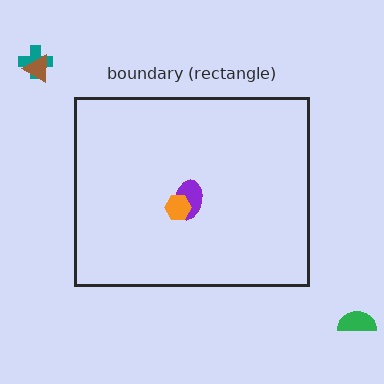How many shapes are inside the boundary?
2 inside, 3 outside.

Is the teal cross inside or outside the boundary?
Outside.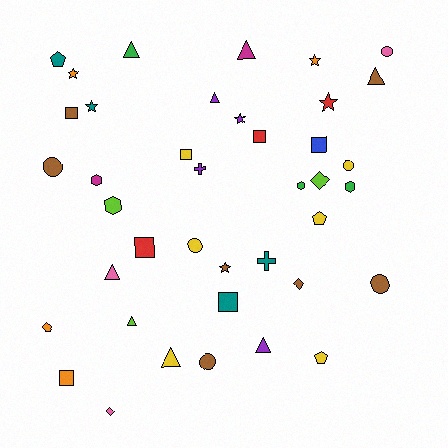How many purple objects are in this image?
There are 4 purple objects.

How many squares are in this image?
There are 7 squares.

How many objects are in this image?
There are 40 objects.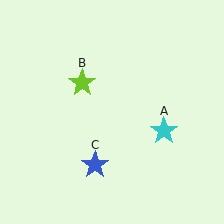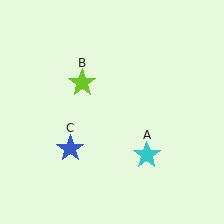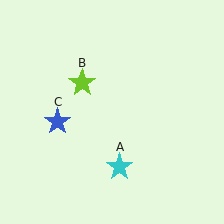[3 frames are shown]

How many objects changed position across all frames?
2 objects changed position: cyan star (object A), blue star (object C).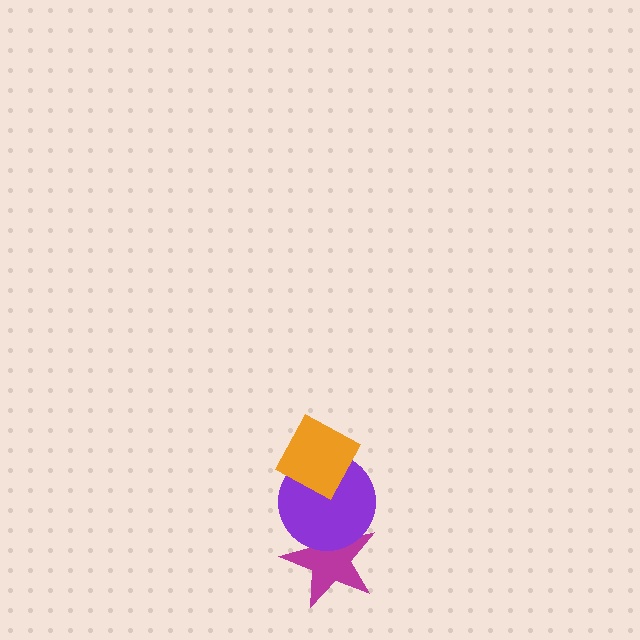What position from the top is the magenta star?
The magenta star is 3rd from the top.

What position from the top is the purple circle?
The purple circle is 2nd from the top.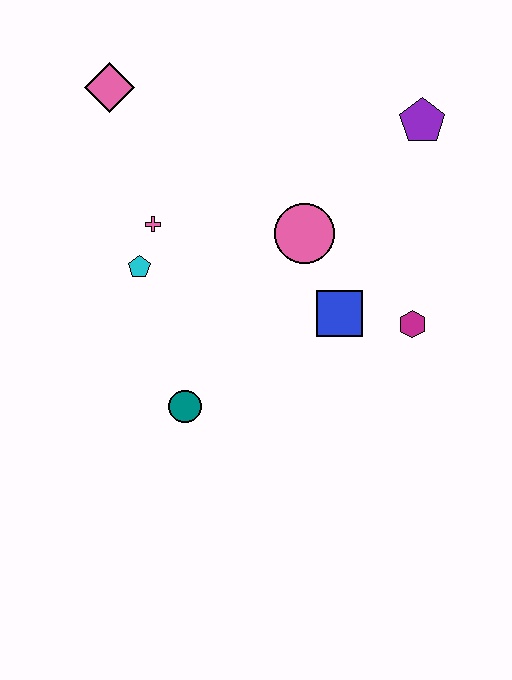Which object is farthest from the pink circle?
The pink diamond is farthest from the pink circle.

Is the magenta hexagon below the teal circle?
No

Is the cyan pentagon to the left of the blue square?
Yes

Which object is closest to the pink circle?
The blue square is closest to the pink circle.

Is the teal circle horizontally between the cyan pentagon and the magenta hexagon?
Yes